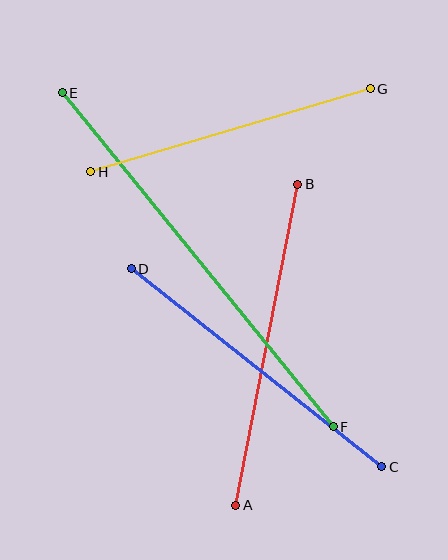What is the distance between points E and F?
The distance is approximately 430 pixels.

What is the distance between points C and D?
The distance is approximately 319 pixels.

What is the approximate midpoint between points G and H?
The midpoint is at approximately (230, 130) pixels.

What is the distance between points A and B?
The distance is approximately 327 pixels.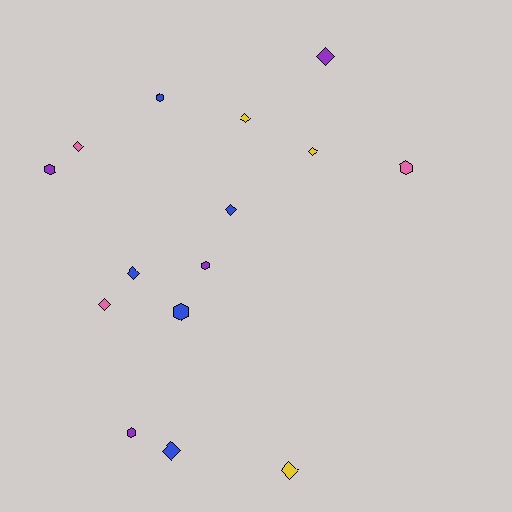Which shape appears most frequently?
Diamond, with 9 objects.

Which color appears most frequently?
Blue, with 5 objects.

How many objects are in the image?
There are 15 objects.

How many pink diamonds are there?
There are 2 pink diamonds.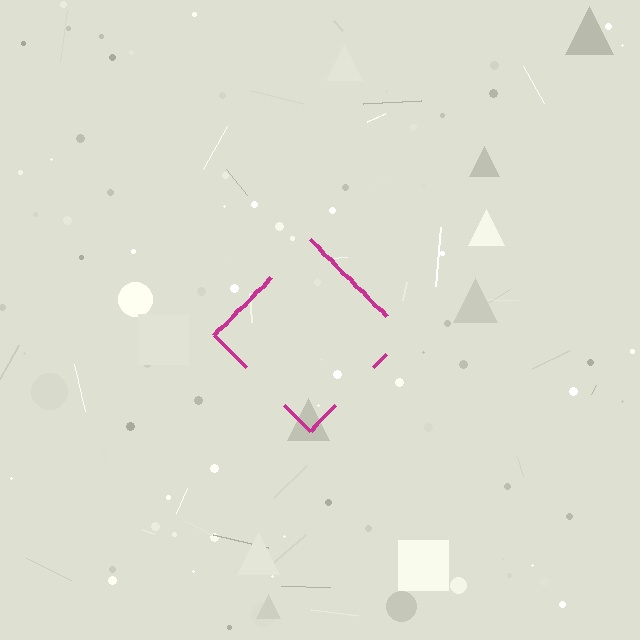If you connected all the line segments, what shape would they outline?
They would outline a diamond.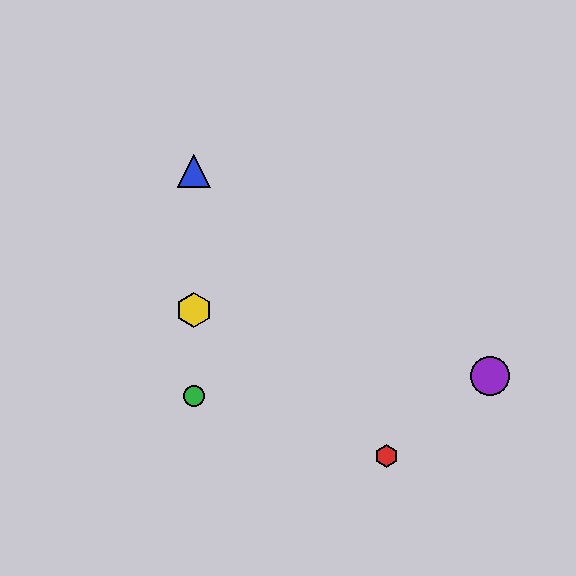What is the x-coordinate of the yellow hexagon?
The yellow hexagon is at x≈194.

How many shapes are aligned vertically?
3 shapes (the blue triangle, the green circle, the yellow hexagon) are aligned vertically.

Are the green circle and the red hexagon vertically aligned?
No, the green circle is at x≈194 and the red hexagon is at x≈387.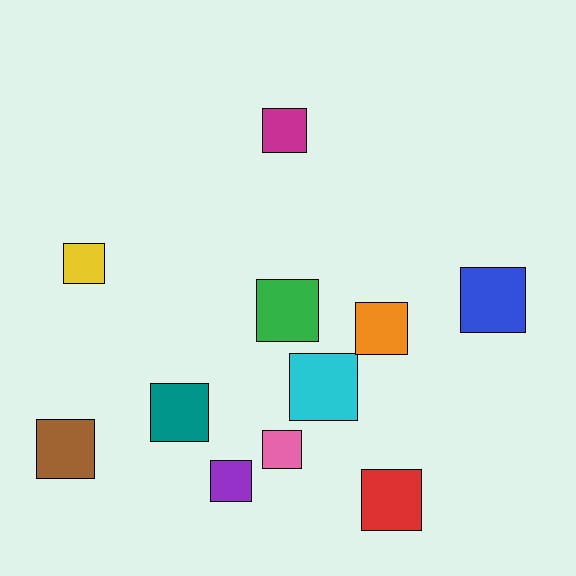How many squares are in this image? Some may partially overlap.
There are 11 squares.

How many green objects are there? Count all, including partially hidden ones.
There is 1 green object.